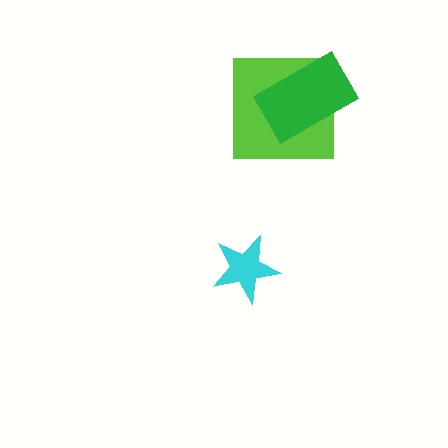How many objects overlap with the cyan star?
0 objects overlap with the cyan star.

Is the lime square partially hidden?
Yes, it is partially covered by another shape.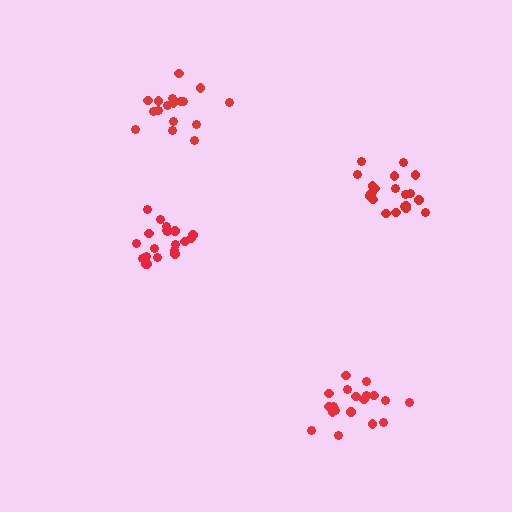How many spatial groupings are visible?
There are 4 spatial groupings.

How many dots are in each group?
Group 1: 20 dots, Group 2: 21 dots, Group 3: 19 dots, Group 4: 17 dots (77 total).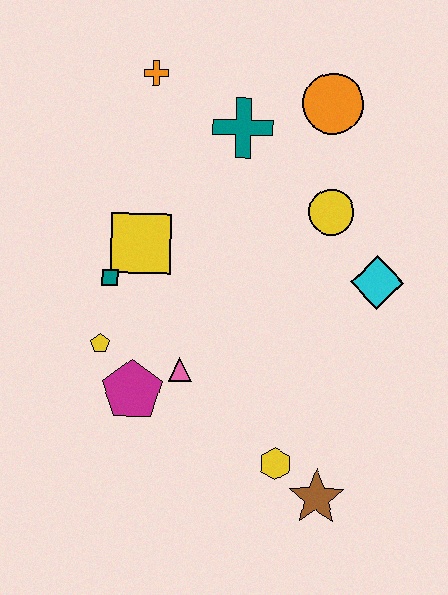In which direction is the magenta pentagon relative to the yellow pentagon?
The magenta pentagon is below the yellow pentagon.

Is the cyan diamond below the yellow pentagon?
No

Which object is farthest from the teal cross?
The brown star is farthest from the teal cross.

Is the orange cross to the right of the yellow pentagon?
Yes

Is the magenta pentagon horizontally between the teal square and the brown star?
Yes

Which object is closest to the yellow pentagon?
The magenta pentagon is closest to the yellow pentagon.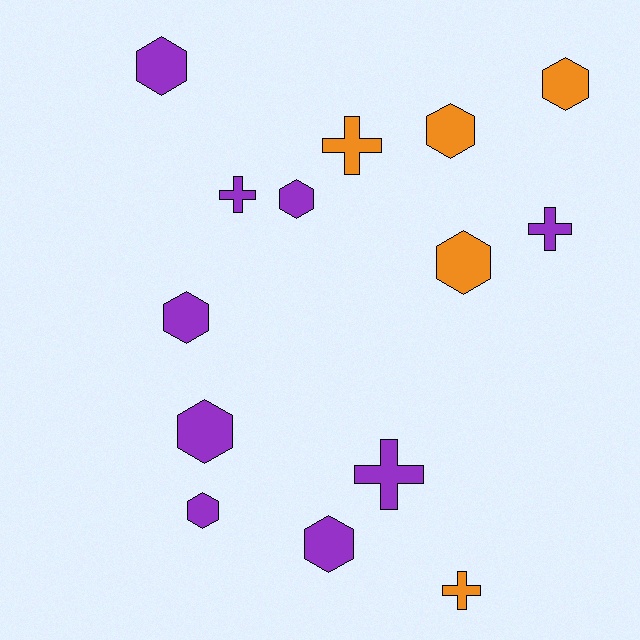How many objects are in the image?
There are 14 objects.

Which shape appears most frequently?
Hexagon, with 9 objects.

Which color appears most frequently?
Purple, with 9 objects.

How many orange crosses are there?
There are 2 orange crosses.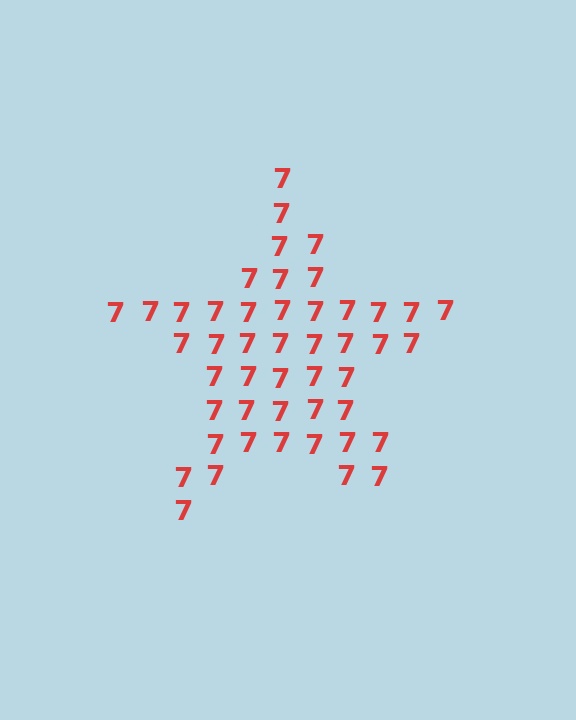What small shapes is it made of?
It is made of small digit 7's.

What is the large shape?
The large shape is a star.